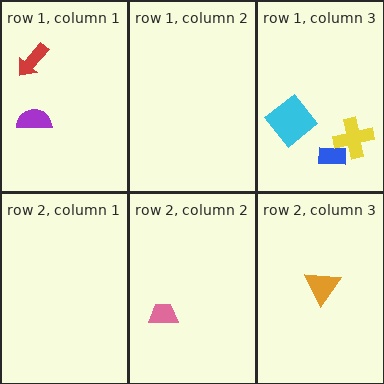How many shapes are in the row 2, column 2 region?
1.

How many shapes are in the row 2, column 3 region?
1.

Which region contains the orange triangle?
The row 2, column 3 region.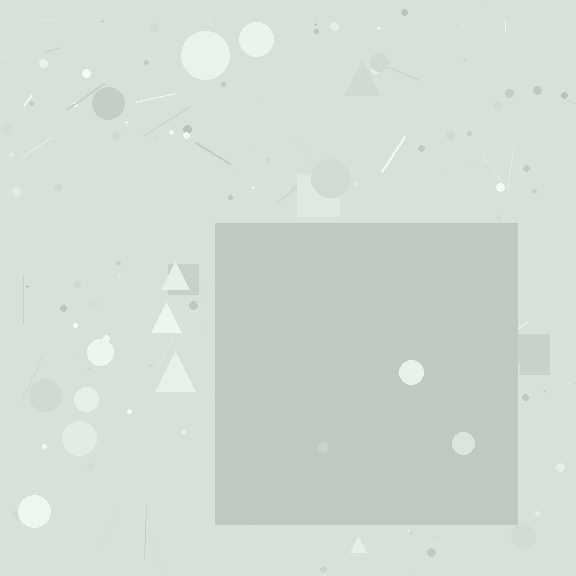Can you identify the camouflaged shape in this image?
The camouflaged shape is a square.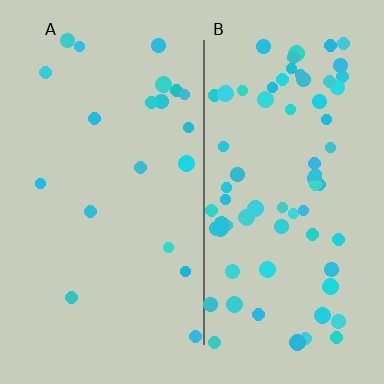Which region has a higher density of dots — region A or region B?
B (the right).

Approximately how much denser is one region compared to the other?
Approximately 3.5× — region B over region A.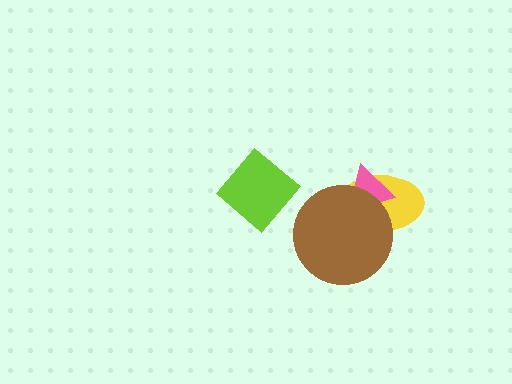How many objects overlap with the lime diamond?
0 objects overlap with the lime diamond.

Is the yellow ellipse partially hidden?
Yes, it is partially covered by another shape.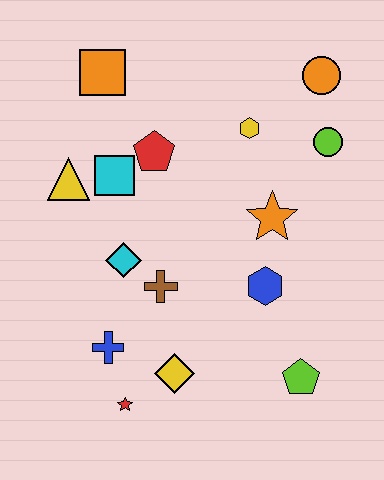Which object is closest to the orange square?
The red pentagon is closest to the orange square.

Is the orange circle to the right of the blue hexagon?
Yes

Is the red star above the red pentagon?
No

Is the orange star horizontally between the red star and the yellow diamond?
No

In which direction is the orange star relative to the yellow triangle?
The orange star is to the right of the yellow triangle.